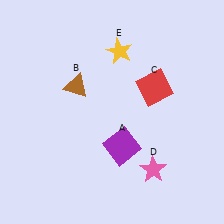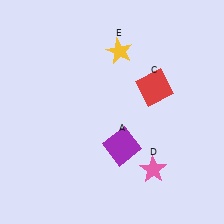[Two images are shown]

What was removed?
The brown triangle (B) was removed in Image 2.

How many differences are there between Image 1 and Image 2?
There is 1 difference between the two images.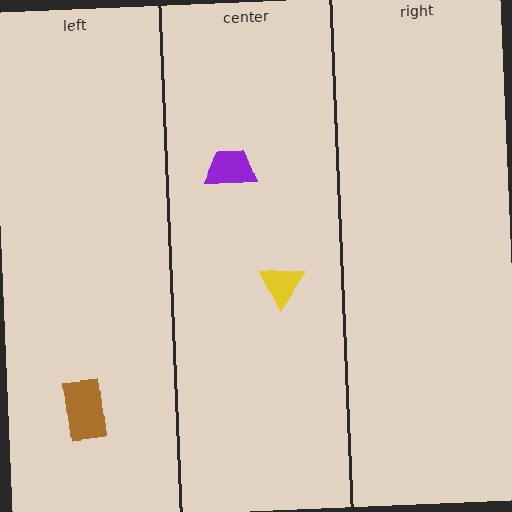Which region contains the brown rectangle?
The left region.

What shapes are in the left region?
The brown rectangle.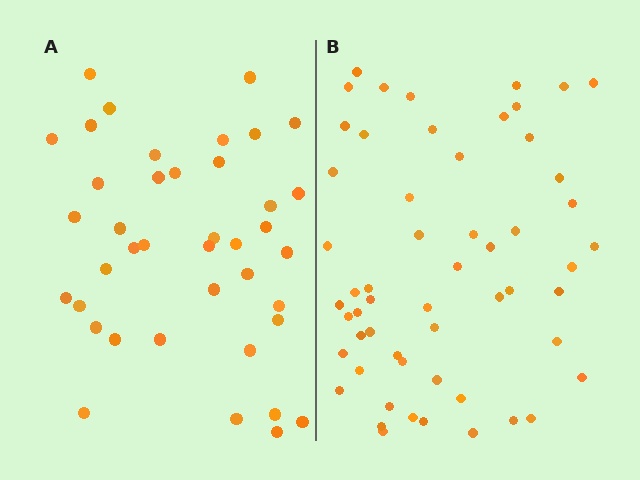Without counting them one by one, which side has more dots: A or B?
Region B (the right region) has more dots.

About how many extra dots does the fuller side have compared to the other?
Region B has approximately 15 more dots than region A.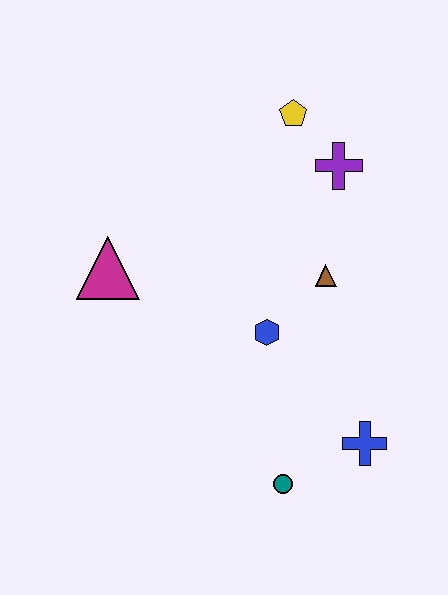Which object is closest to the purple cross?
The yellow pentagon is closest to the purple cross.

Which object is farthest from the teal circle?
The yellow pentagon is farthest from the teal circle.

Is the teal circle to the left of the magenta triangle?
No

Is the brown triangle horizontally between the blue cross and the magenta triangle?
Yes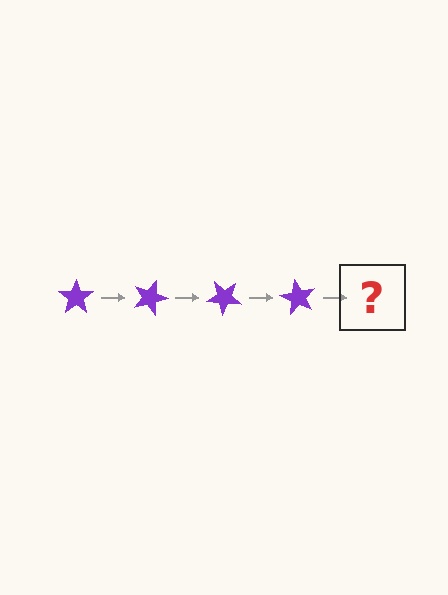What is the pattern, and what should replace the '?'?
The pattern is that the star rotates 20 degrees each step. The '?' should be a purple star rotated 80 degrees.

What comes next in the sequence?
The next element should be a purple star rotated 80 degrees.